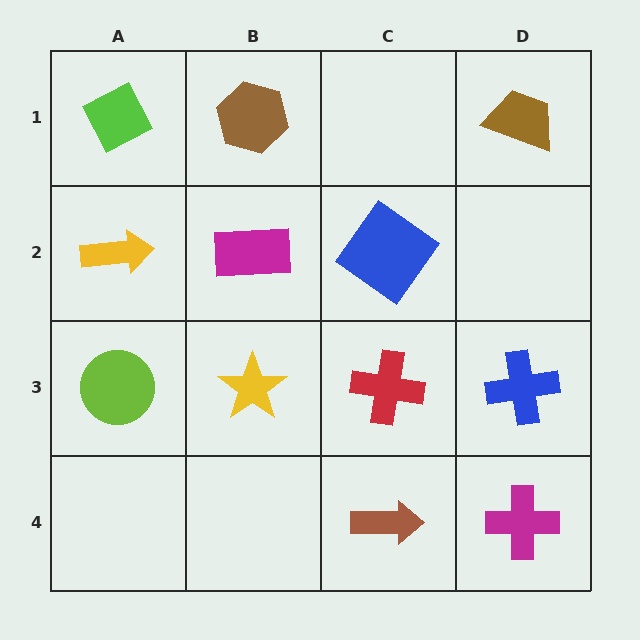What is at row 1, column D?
A brown trapezoid.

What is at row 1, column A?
A lime diamond.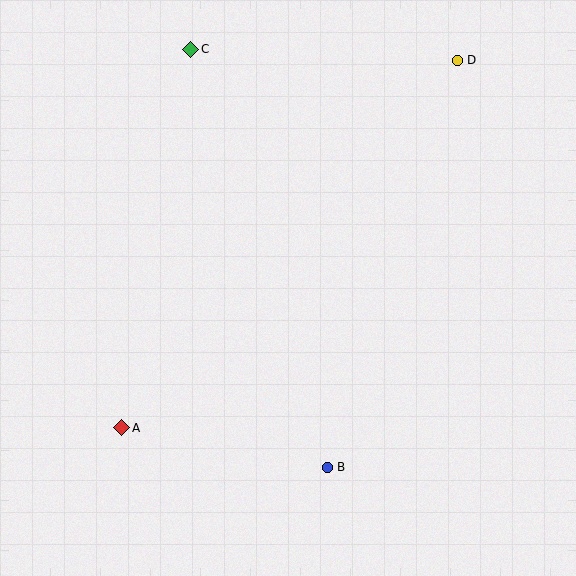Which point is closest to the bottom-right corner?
Point B is closest to the bottom-right corner.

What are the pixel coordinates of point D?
Point D is at (457, 60).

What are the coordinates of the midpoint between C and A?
The midpoint between C and A is at (156, 239).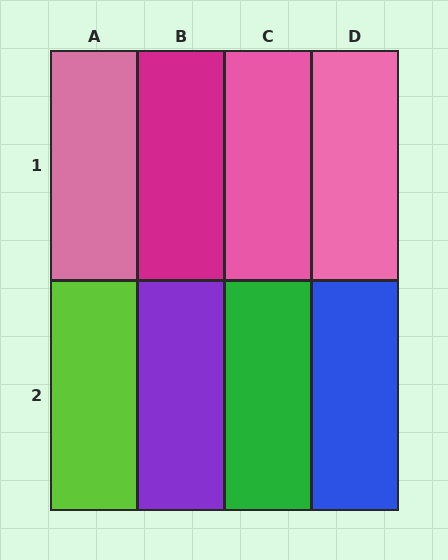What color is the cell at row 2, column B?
Purple.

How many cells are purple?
1 cell is purple.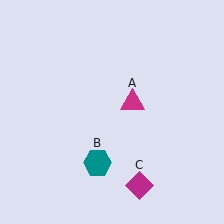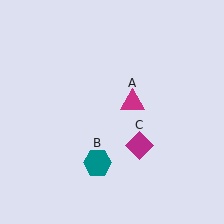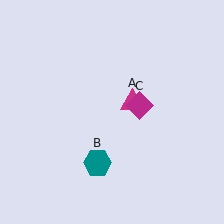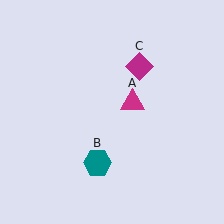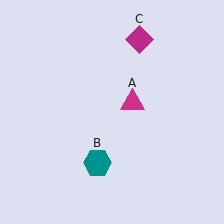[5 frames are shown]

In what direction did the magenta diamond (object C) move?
The magenta diamond (object C) moved up.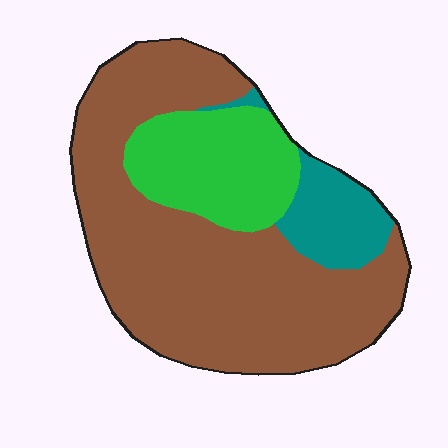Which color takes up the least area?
Teal, at roughly 10%.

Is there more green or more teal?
Green.